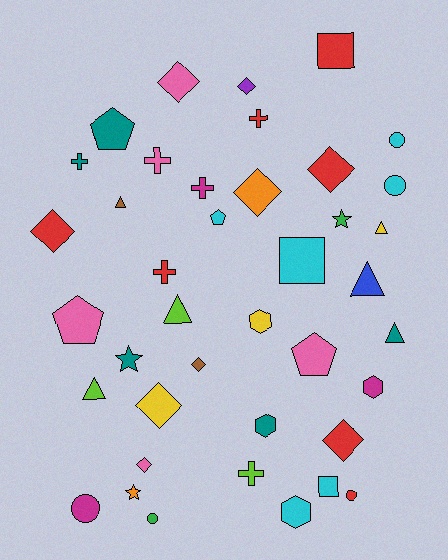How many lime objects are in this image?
There are 3 lime objects.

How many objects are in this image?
There are 40 objects.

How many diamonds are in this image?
There are 9 diamonds.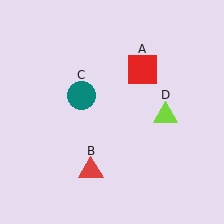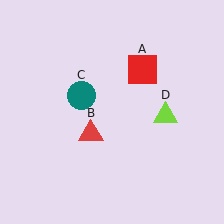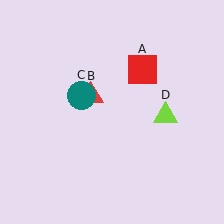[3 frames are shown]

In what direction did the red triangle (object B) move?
The red triangle (object B) moved up.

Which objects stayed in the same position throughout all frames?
Red square (object A) and teal circle (object C) and lime triangle (object D) remained stationary.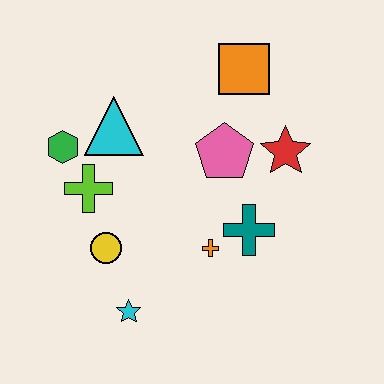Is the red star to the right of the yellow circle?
Yes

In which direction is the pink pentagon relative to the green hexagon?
The pink pentagon is to the right of the green hexagon.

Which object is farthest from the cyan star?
The orange square is farthest from the cyan star.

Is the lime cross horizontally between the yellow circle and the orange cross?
No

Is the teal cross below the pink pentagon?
Yes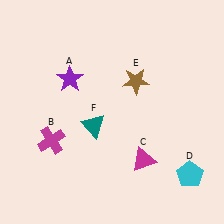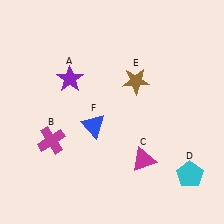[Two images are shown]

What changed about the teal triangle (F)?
In Image 1, F is teal. In Image 2, it changed to blue.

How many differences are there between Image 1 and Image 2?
There is 1 difference between the two images.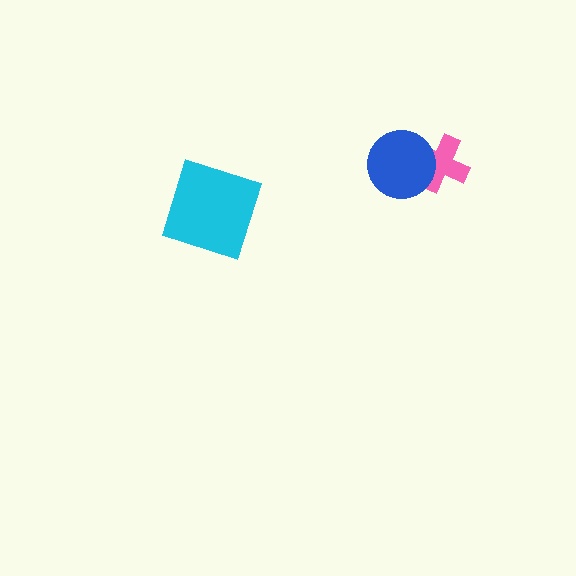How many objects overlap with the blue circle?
1 object overlaps with the blue circle.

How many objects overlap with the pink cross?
1 object overlaps with the pink cross.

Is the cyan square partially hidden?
No, no other shape covers it.